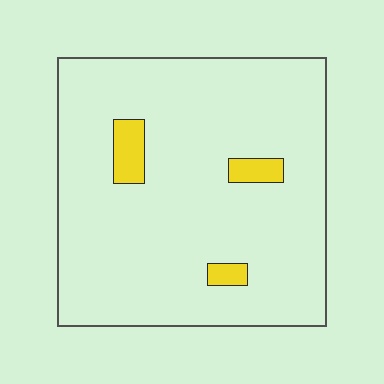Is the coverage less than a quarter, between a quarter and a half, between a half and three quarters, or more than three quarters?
Less than a quarter.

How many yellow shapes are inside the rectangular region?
3.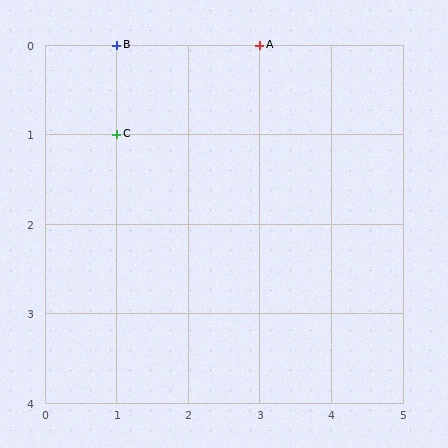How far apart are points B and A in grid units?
Points B and A are 2 columns apart.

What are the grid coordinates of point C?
Point C is at grid coordinates (1, 1).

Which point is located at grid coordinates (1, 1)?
Point C is at (1, 1).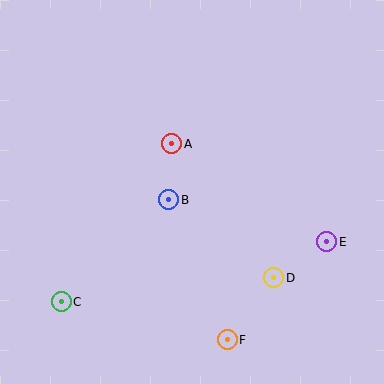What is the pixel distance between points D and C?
The distance between D and C is 214 pixels.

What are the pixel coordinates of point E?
Point E is at (327, 242).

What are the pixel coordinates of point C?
Point C is at (61, 302).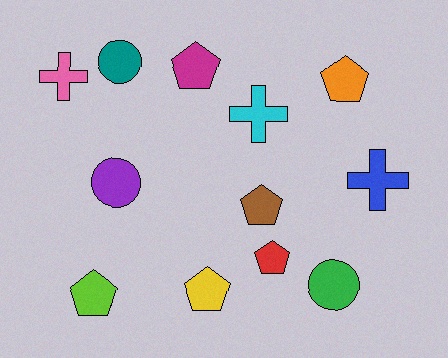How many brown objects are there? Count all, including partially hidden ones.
There is 1 brown object.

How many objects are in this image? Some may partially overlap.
There are 12 objects.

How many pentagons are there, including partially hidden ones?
There are 6 pentagons.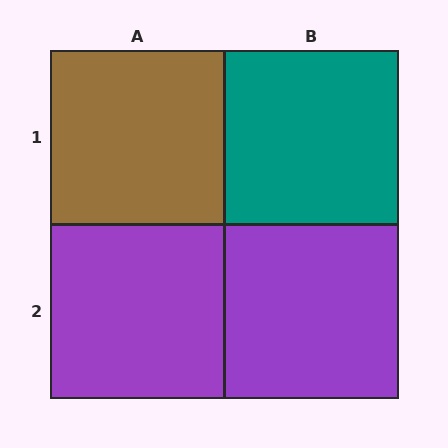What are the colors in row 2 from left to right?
Purple, purple.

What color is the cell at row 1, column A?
Brown.